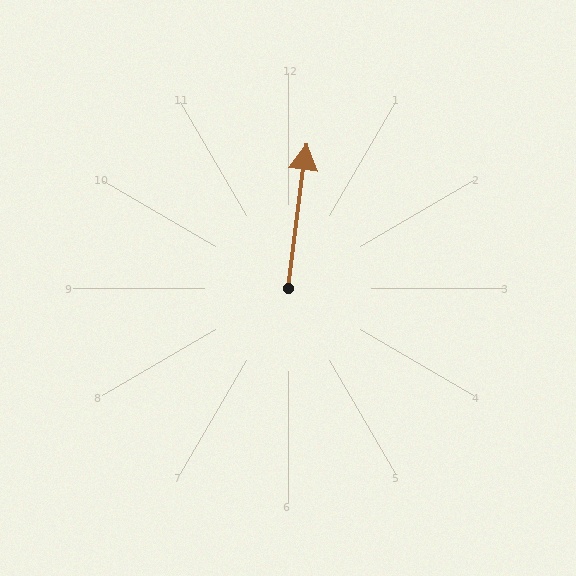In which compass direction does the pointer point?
North.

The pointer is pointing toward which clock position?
Roughly 12 o'clock.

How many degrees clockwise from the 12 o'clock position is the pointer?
Approximately 7 degrees.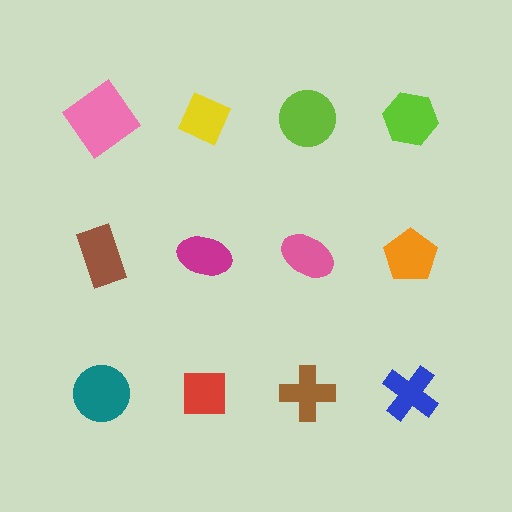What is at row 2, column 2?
A magenta ellipse.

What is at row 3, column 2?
A red square.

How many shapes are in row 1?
4 shapes.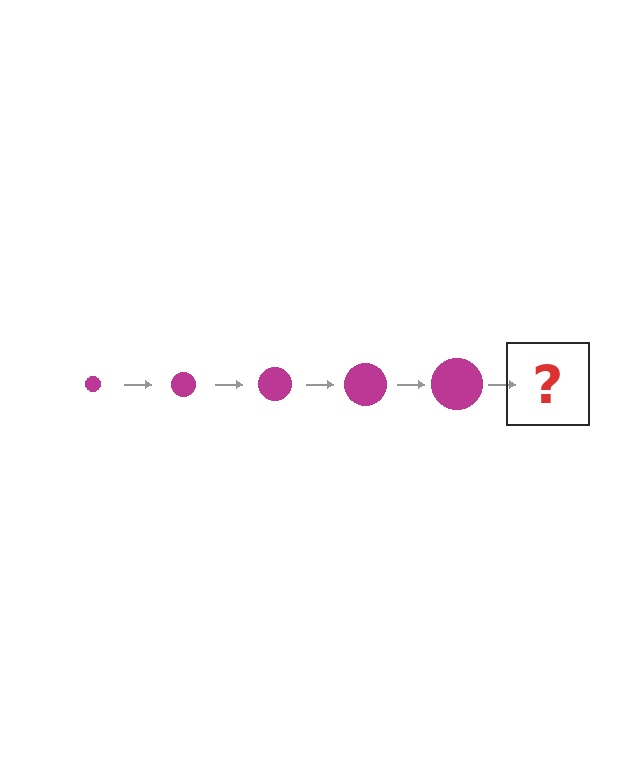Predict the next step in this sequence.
The next step is a magenta circle, larger than the previous one.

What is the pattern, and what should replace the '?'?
The pattern is that the circle gets progressively larger each step. The '?' should be a magenta circle, larger than the previous one.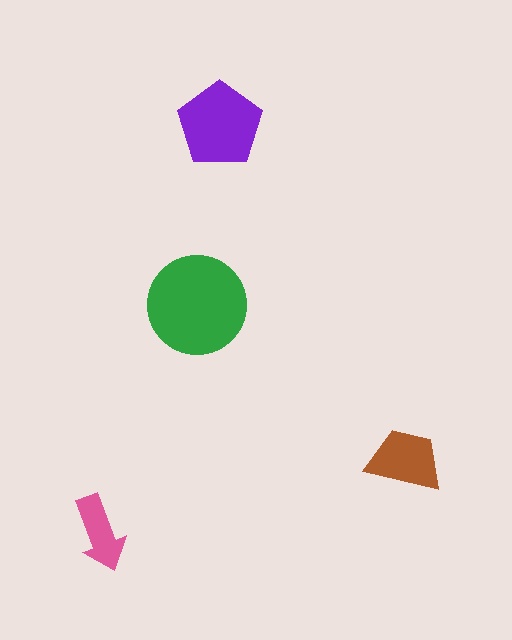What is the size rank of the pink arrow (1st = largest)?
4th.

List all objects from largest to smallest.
The green circle, the purple pentagon, the brown trapezoid, the pink arrow.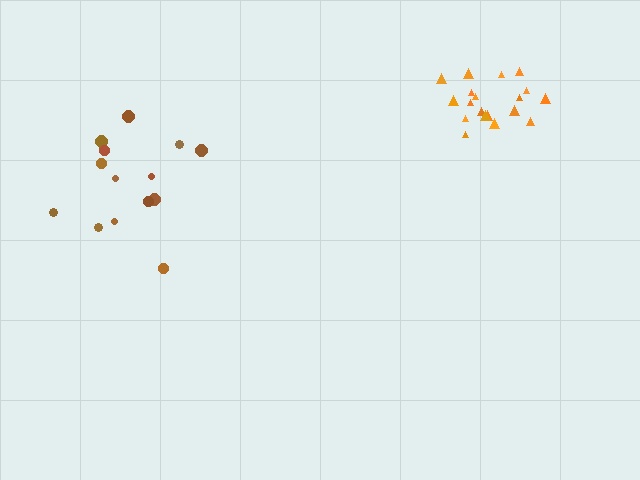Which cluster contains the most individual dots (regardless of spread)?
Orange (19).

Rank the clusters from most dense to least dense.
orange, brown.